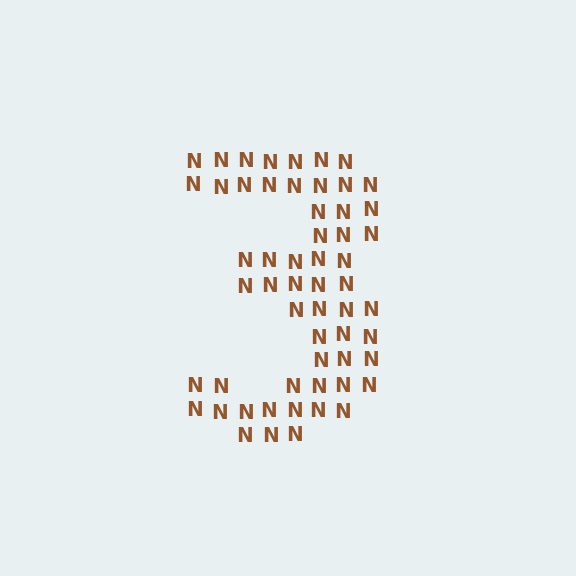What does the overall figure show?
The overall figure shows the digit 3.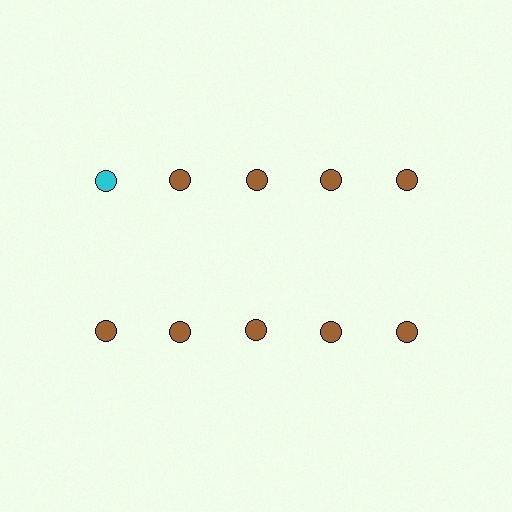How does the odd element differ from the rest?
It has a different color: cyan instead of brown.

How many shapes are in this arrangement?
There are 10 shapes arranged in a grid pattern.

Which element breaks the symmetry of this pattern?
The cyan circle in the top row, leftmost column breaks the symmetry. All other shapes are brown circles.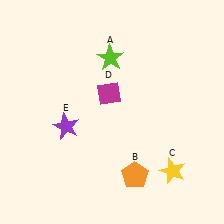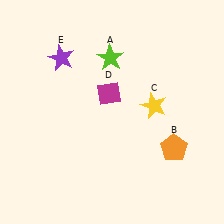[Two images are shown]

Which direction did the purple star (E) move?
The purple star (E) moved up.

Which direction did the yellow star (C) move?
The yellow star (C) moved up.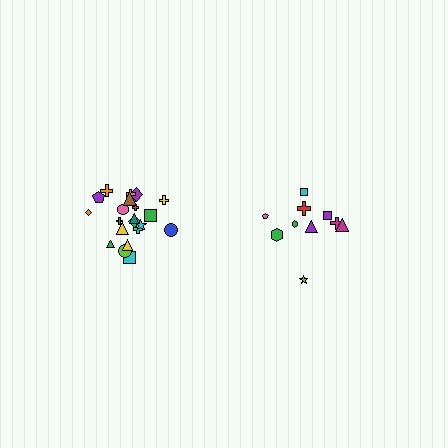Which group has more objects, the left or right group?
The left group.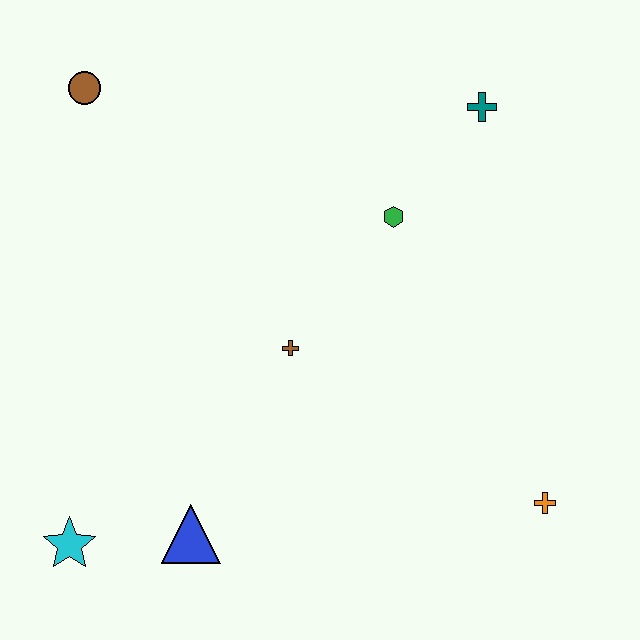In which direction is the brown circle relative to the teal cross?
The brown circle is to the left of the teal cross.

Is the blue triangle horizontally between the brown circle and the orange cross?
Yes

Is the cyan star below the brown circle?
Yes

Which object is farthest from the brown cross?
The brown circle is farthest from the brown cross.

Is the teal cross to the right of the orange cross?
No